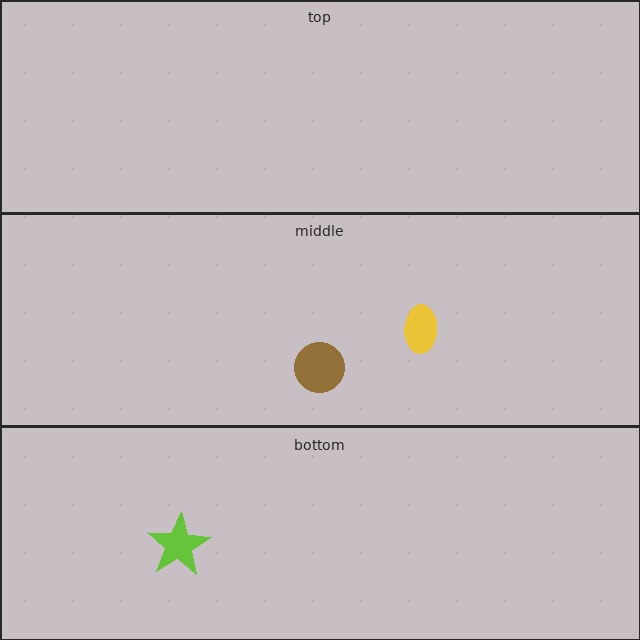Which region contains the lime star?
The bottom region.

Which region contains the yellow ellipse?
The middle region.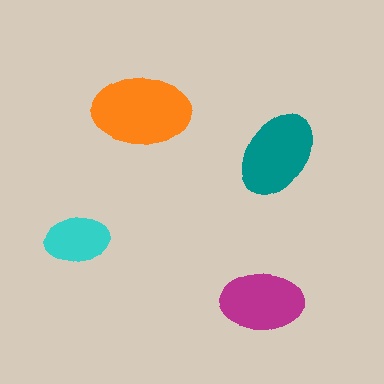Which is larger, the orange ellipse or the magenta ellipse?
The orange one.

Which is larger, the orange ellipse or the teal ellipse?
The orange one.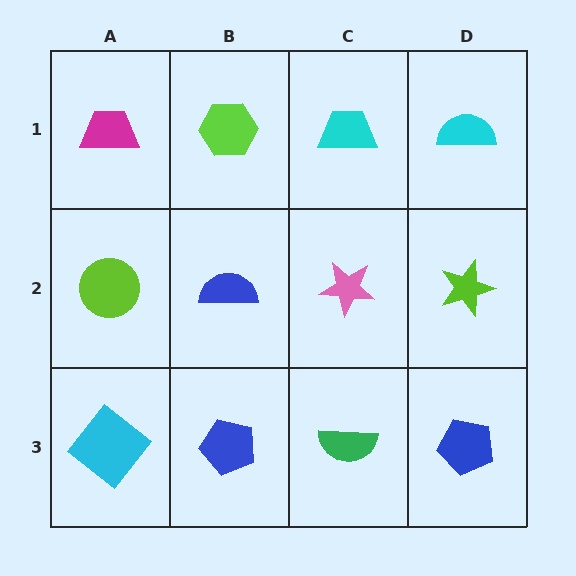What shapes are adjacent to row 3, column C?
A pink star (row 2, column C), a blue pentagon (row 3, column B), a blue pentagon (row 3, column D).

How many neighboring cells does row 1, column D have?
2.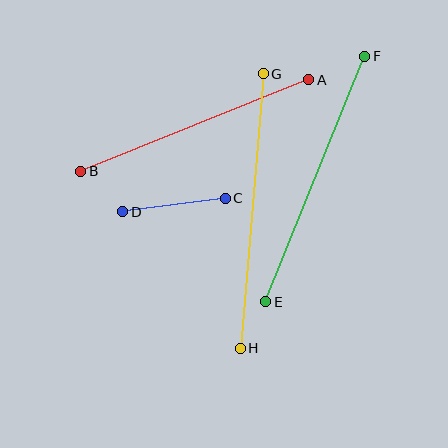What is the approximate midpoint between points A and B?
The midpoint is at approximately (195, 126) pixels.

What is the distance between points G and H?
The distance is approximately 276 pixels.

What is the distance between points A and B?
The distance is approximately 245 pixels.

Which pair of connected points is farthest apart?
Points G and H are farthest apart.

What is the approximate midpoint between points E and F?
The midpoint is at approximately (315, 179) pixels.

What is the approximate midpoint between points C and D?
The midpoint is at approximately (174, 205) pixels.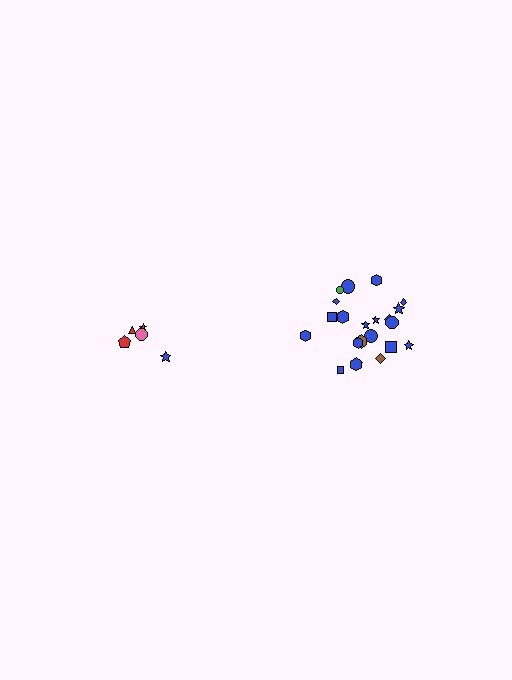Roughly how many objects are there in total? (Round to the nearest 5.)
Roughly 25 objects in total.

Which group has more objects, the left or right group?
The right group.